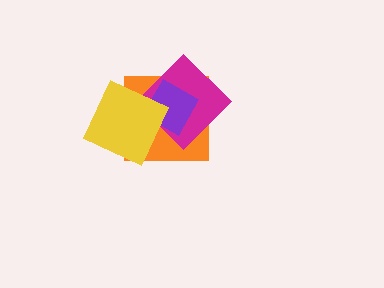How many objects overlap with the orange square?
3 objects overlap with the orange square.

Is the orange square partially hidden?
Yes, it is partially covered by another shape.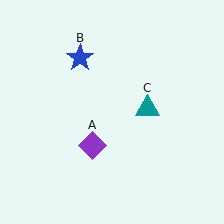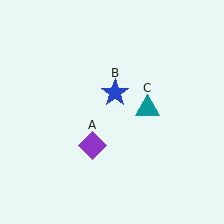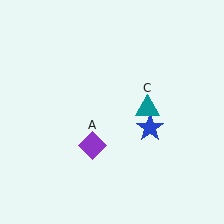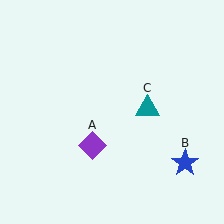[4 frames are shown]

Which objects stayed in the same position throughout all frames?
Purple diamond (object A) and teal triangle (object C) remained stationary.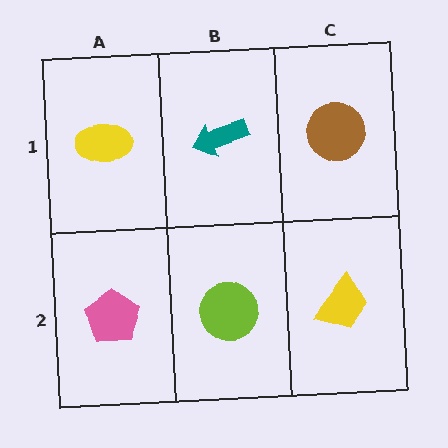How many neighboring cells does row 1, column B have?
3.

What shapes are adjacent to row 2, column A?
A yellow ellipse (row 1, column A), a lime circle (row 2, column B).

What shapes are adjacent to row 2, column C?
A brown circle (row 1, column C), a lime circle (row 2, column B).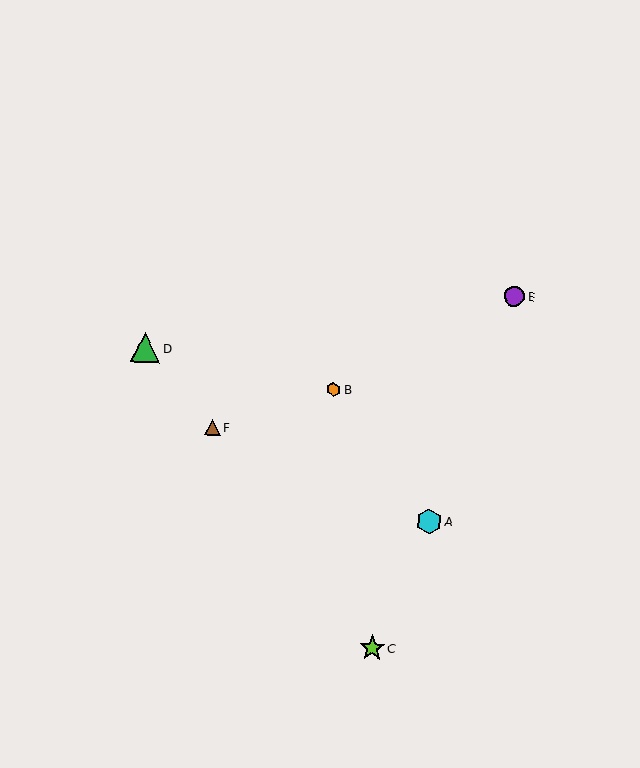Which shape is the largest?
The green triangle (labeled D) is the largest.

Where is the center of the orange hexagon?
The center of the orange hexagon is at (334, 389).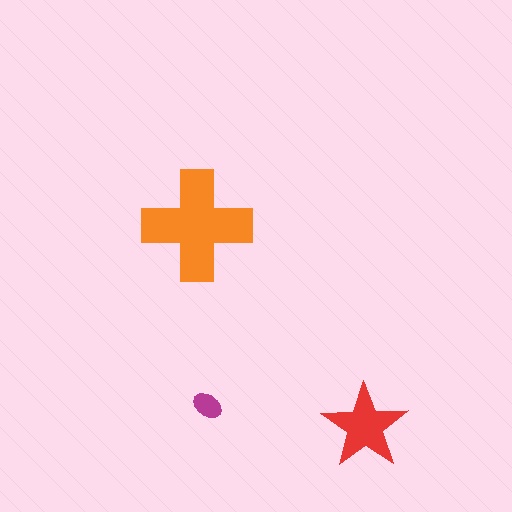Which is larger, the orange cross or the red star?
The orange cross.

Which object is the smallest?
The magenta ellipse.